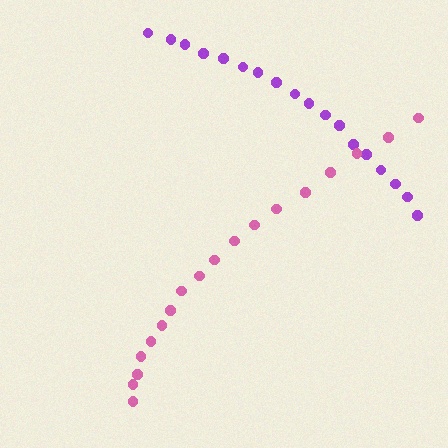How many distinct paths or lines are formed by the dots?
There are 2 distinct paths.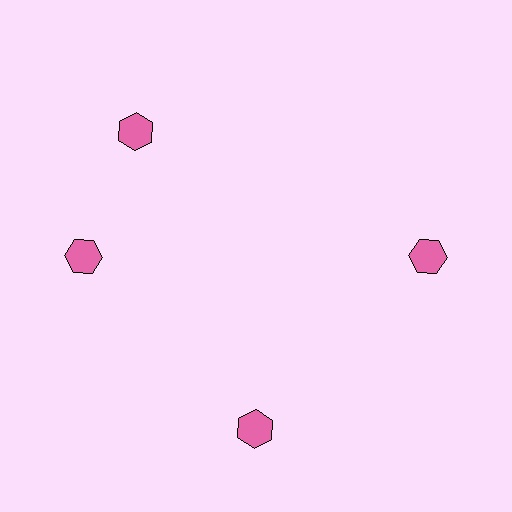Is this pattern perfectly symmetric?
No. The 4 pink hexagons are arranged in a ring, but one element near the 12 o'clock position is rotated out of alignment along the ring, breaking the 4-fold rotational symmetry.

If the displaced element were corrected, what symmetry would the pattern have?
It would have 4-fold rotational symmetry — the pattern would map onto itself every 90 degrees.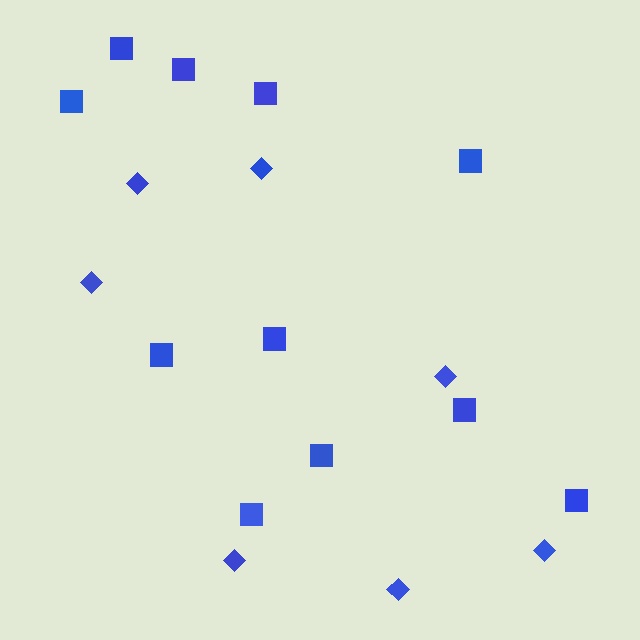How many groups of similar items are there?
There are 2 groups: one group of squares (11) and one group of diamonds (7).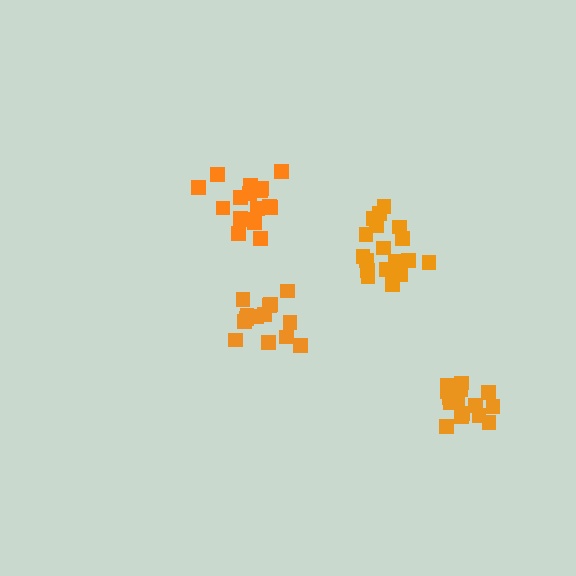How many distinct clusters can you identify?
There are 4 distinct clusters.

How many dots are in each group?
Group 1: 16 dots, Group 2: 18 dots, Group 3: 19 dots, Group 4: 14 dots (67 total).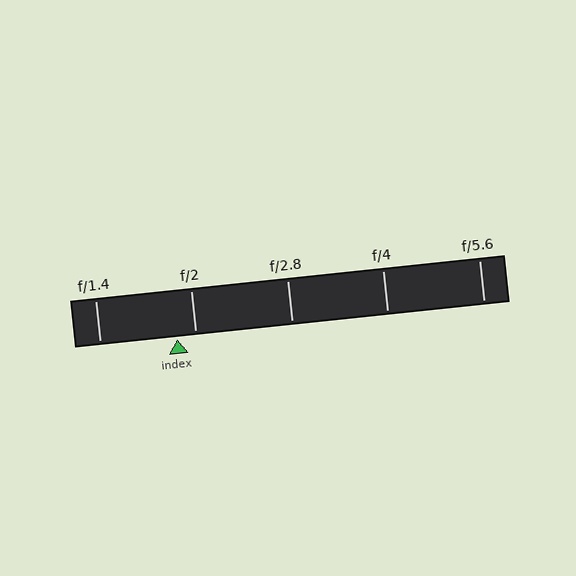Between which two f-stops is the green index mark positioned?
The index mark is between f/1.4 and f/2.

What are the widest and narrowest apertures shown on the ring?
The widest aperture shown is f/1.4 and the narrowest is f/5.6.